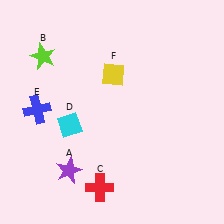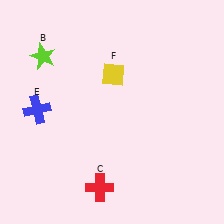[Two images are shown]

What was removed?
The purple star (A), the cyan diamond (D) were removed in Image 2.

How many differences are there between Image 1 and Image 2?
There are 2 differences between the two images.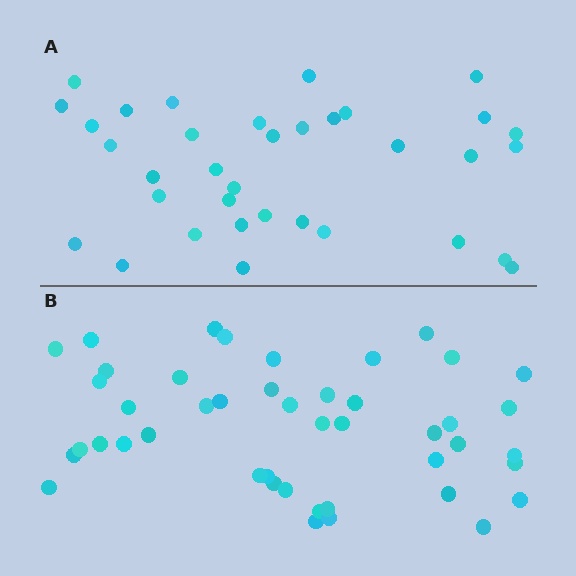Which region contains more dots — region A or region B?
Region B (the bottom region) has more dots.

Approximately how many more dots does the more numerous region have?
Region B has roughly 10 or so more dots than region A.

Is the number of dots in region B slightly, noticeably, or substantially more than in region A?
Region B has noticeably more, but not dramatically so. The ratio is roughly 1.3 to 1.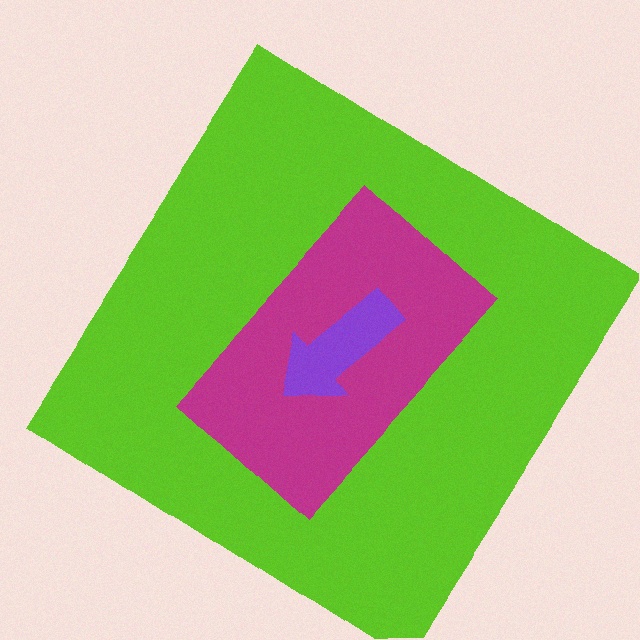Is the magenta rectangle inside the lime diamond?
Yes.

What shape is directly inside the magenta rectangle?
The purple arrow.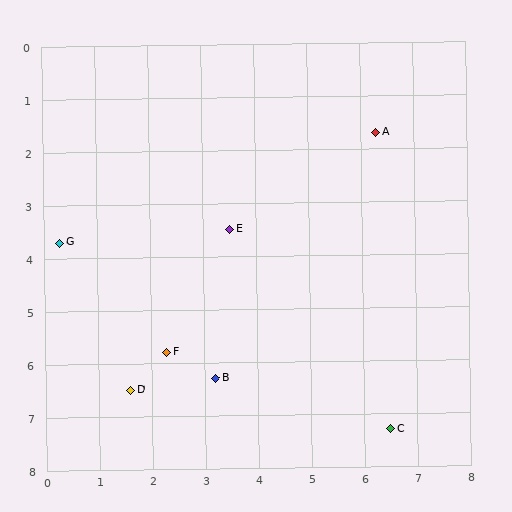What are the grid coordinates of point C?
Point C is at approximately (6.5, 7.3).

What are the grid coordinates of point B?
Point B is at approximately (3.2, 6.3).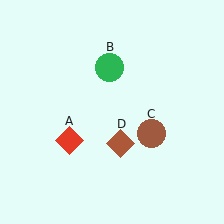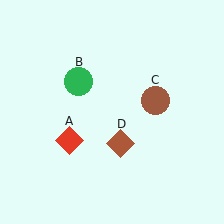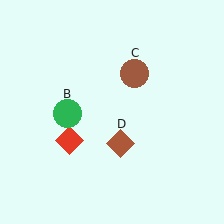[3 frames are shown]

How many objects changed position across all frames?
2 objects changed position: green circle (object B), brown circle (object C).